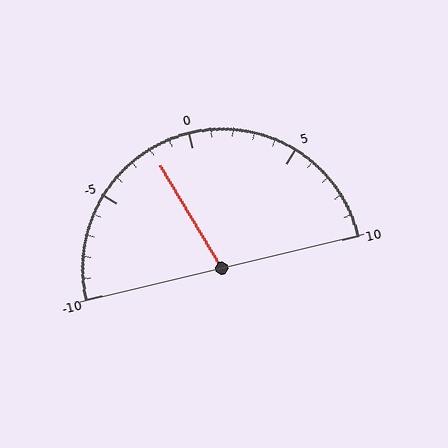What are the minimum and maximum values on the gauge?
The gauge ranges from -10 to 10.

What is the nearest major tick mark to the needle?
The nearest major tick mark is 0.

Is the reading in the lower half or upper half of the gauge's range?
The reading is in the lower half of the range (-10 to 10).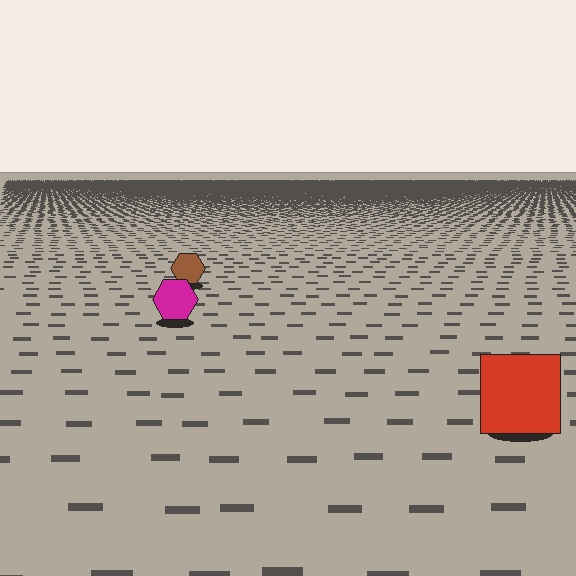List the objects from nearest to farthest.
From nearest to farthest: the red square, the magenta hexagon, the brown hexagon.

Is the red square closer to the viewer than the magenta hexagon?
Yes. The red square is closer — you can tell from the texture gradient: the ground texture is coarser near it.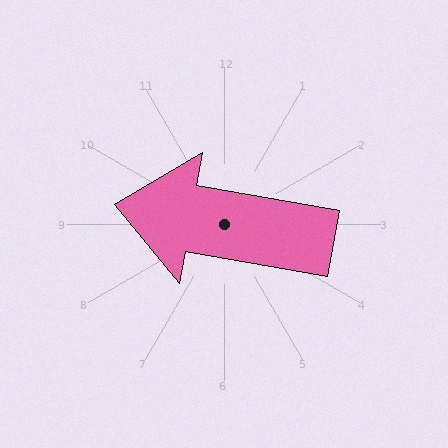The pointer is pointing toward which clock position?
Roughly 9 o'clock.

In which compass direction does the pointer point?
West.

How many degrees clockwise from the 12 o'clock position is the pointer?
Approximately 280 degrees.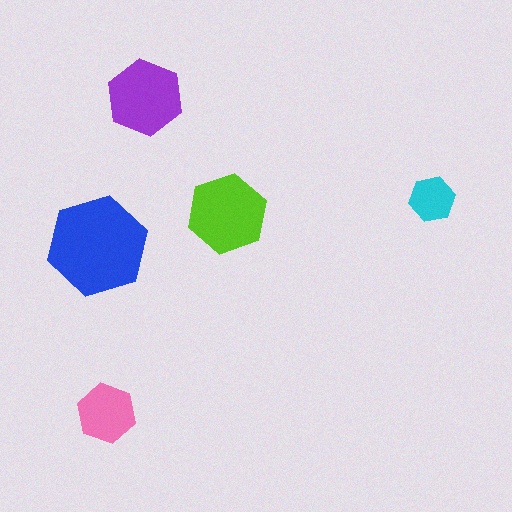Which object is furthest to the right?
The cyan hexagon is rightmost.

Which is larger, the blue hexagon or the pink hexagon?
The blue one.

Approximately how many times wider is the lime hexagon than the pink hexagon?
About 1.5 times wider.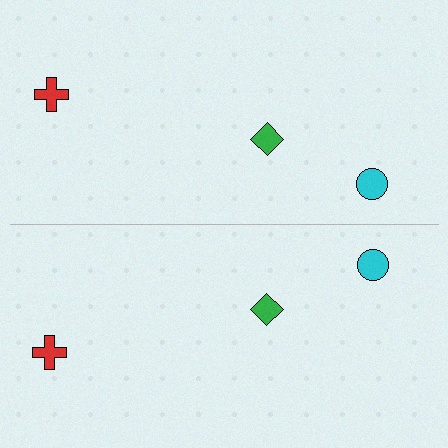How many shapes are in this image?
There are 6 shapes in this image.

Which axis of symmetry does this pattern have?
The pattern has a horizontal axis of symmetry running through the center of the image.